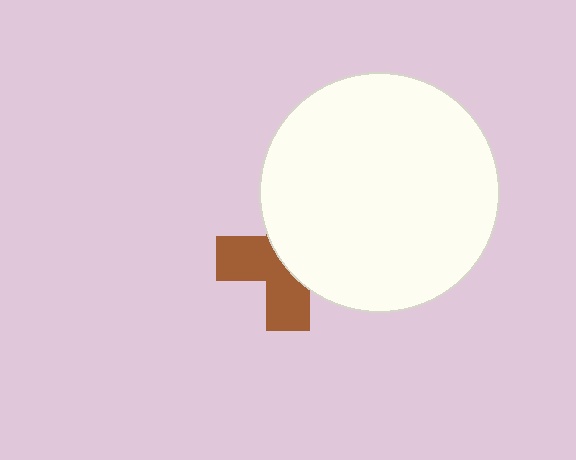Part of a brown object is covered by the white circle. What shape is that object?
It is a cross.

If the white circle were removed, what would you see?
You would see the complete brown cross.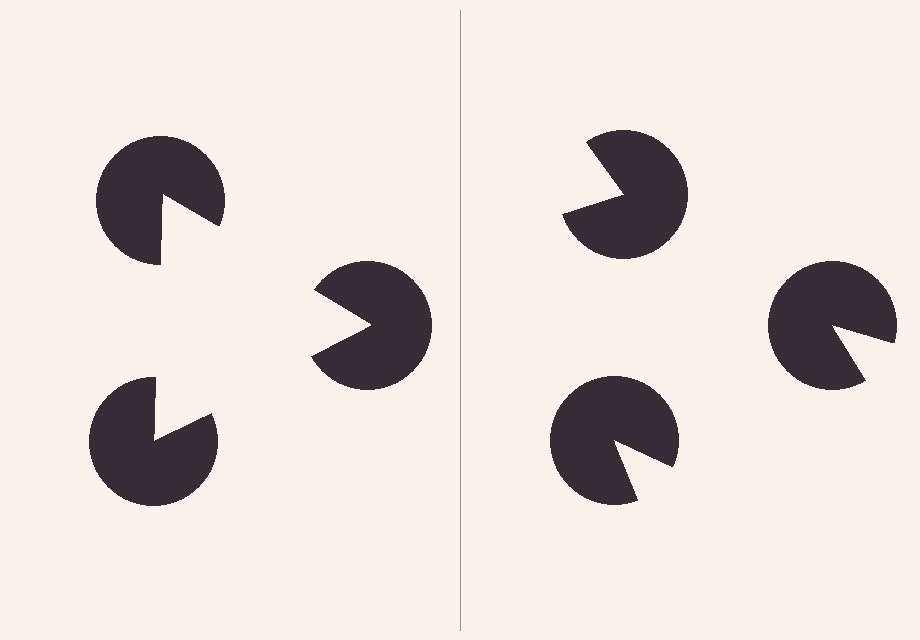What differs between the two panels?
The pac-man discs are positioned identically on both sides; only the wedge orientations differ. On the left they align to a triangle; on the right they are misaligned.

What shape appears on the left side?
An illusory triangle.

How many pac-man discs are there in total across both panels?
6 — 3 on each side.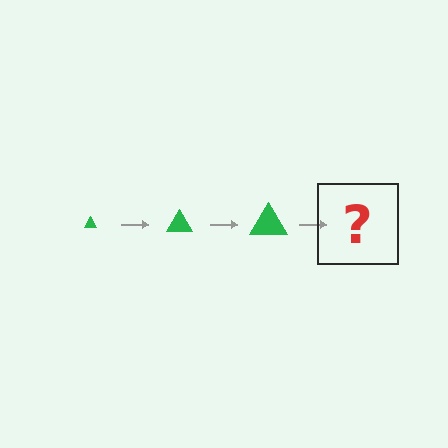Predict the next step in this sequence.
The next step is a green triangle, larger than the previous one.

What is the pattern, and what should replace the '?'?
The pattern is that the triangle gets progressively larger each step. The '?' should be a green triangle, larger than the previous one.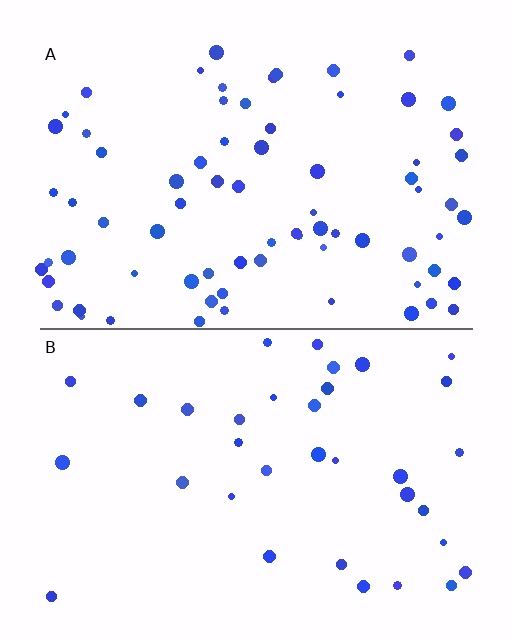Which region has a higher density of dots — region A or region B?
A (the top).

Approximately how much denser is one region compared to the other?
Approximately 2.1× — region A over region B.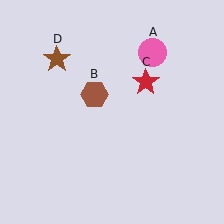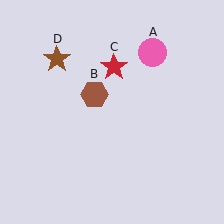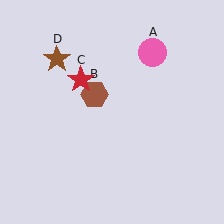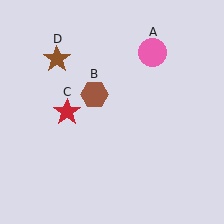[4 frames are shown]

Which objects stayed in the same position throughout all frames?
Pink circle (object A) and brown hexagon (object B) and brown star (object D) remained stationary.